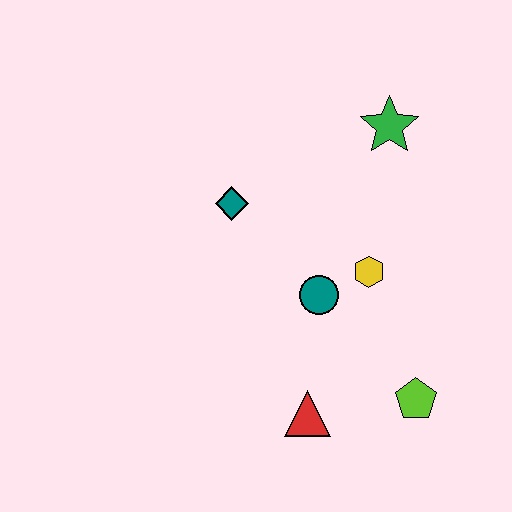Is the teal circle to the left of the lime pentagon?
Yes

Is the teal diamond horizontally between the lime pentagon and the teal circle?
No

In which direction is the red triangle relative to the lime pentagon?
The red triangle is to the left of the lime pentagon.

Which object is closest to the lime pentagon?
The red triangle is closest to the lime pentagon.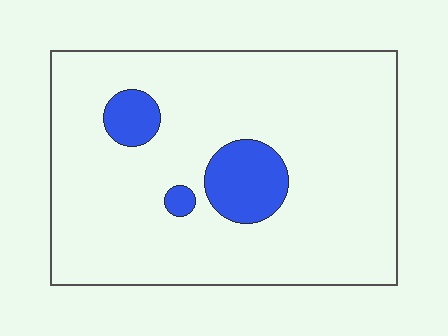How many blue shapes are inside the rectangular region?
3.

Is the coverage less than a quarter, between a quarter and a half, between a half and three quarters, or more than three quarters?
Less than a quarter.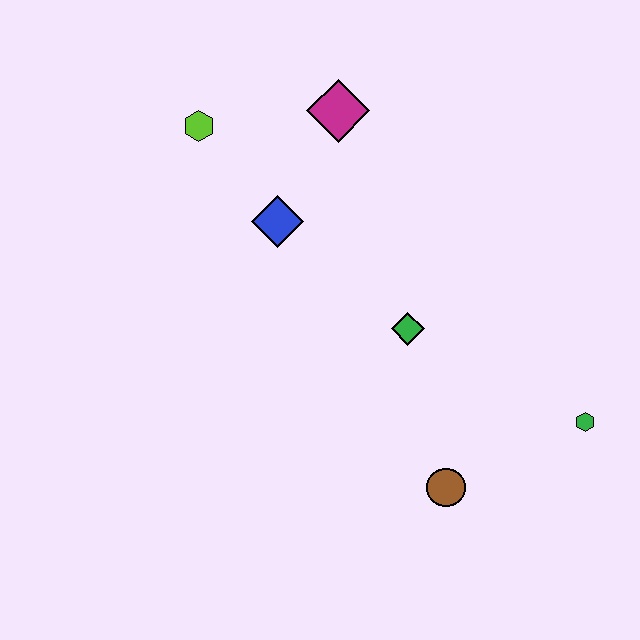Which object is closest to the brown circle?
The green hexagon is closest to the brown circle.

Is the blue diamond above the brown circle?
Yes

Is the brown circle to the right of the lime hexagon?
Yes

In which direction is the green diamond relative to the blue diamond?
The green diamond is to the right of the blue diamond.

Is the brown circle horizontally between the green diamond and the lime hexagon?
No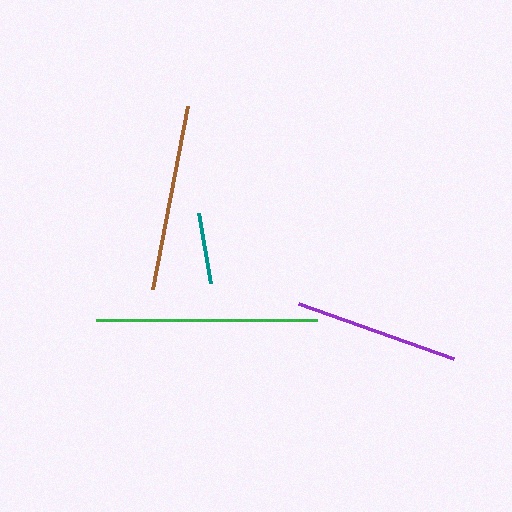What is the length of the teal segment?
The teal segment is approximately 71 pixels long.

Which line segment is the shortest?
The teal line is the shortest at approximately 71 pixels.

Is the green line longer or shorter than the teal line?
The green line is longer than the teal line.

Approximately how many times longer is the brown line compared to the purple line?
The brown line is approximately 1.1 times the length of the purple line.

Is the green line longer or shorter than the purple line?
The green line is longer than the purple line.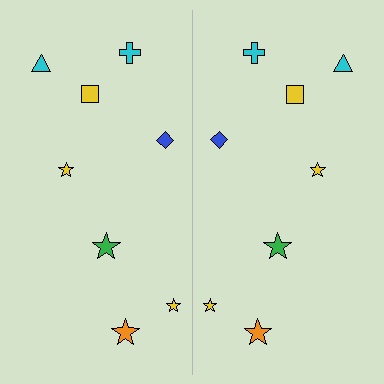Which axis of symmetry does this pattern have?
The pattern has a vertical axis of symmetry running through the center of the image.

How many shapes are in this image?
There are 16 shapes in this image.